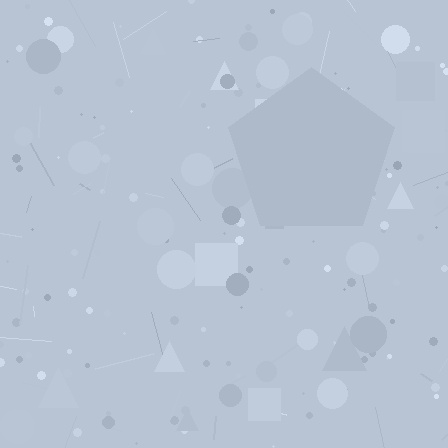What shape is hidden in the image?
A pentagon is hidden in the image.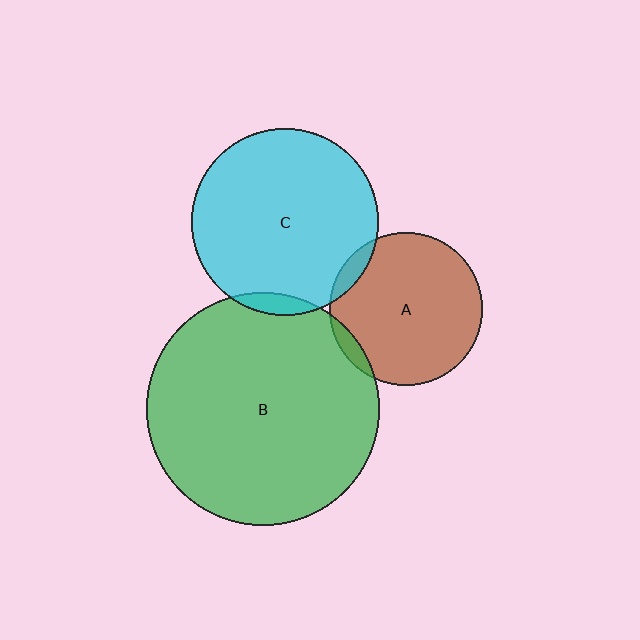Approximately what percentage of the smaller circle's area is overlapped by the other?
Approximately 5%.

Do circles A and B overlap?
Yes.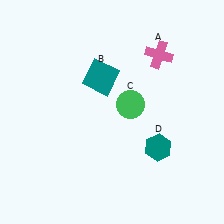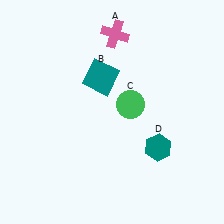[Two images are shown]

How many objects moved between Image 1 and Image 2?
1 object moved between the two images.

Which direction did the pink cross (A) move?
The pink cross (A) moved left.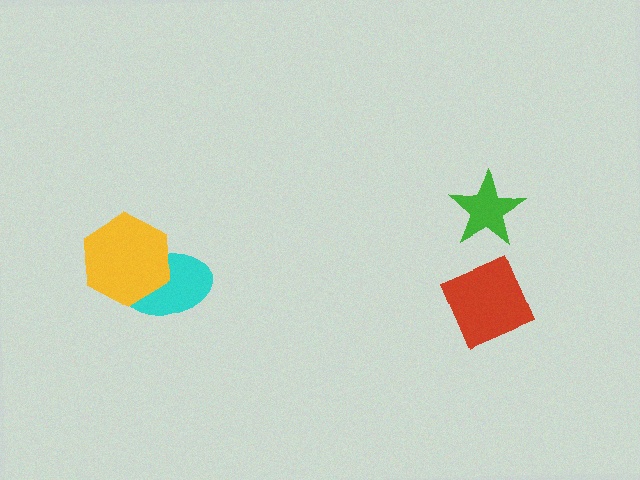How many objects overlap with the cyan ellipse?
1 object overlaps with the cyan ellipse.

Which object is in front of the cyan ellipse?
The yellow hexagon is in front of the cyan ellipse.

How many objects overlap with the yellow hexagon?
1 object overlaps with the yellow hexagon.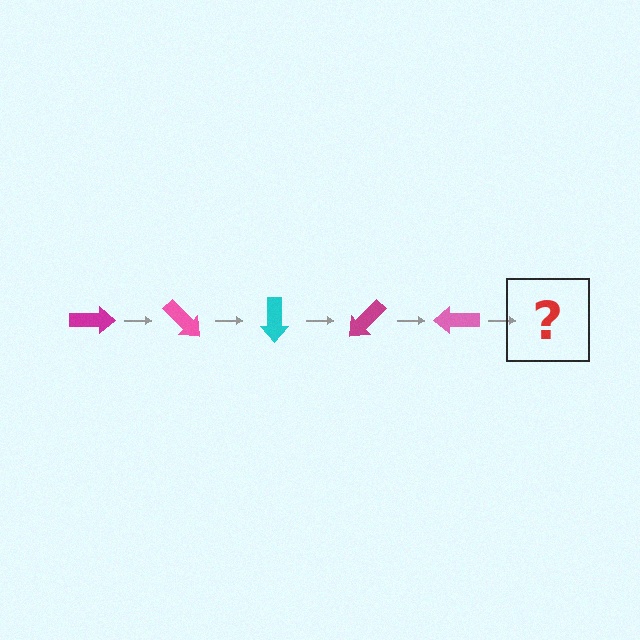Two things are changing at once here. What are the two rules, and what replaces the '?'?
The two rules are that it rotates 45 degrees each step and the color cycles through magenta, pink, and cyan. The '?' should be a cyan arrow, rotated 225 degrees from the start.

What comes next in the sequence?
The next element should be a cyan arrow, rotated 225 degrees from the start.